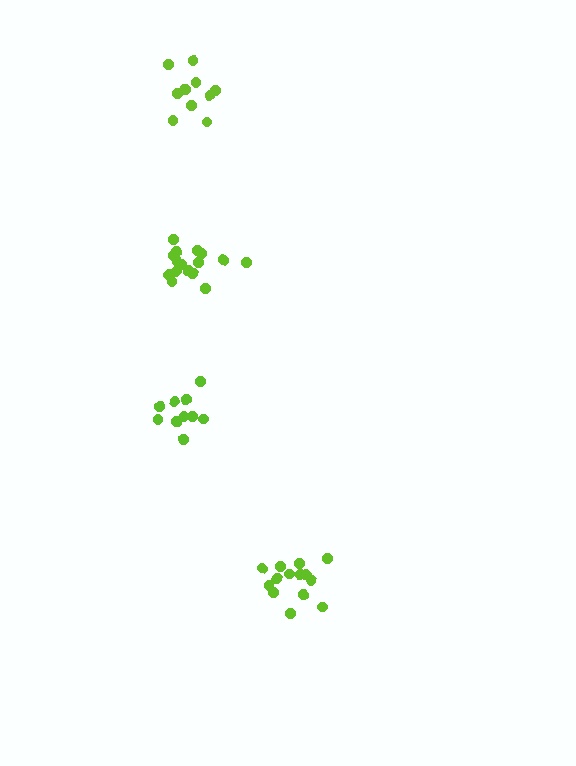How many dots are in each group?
Group 1: 10 dots, Group 2: 10 dots, Group 3: 14 dots, Group 4: 16 dots (50 total).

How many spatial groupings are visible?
There are 4 spatial groupings.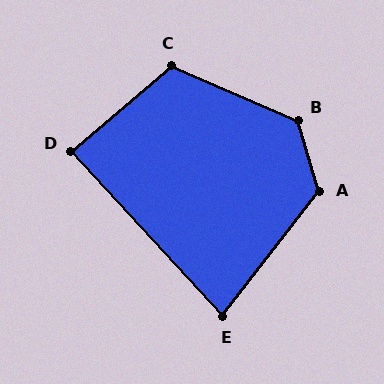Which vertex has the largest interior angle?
B, at approximately 131 degrees.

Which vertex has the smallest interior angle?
E, at approximately 81 degrees.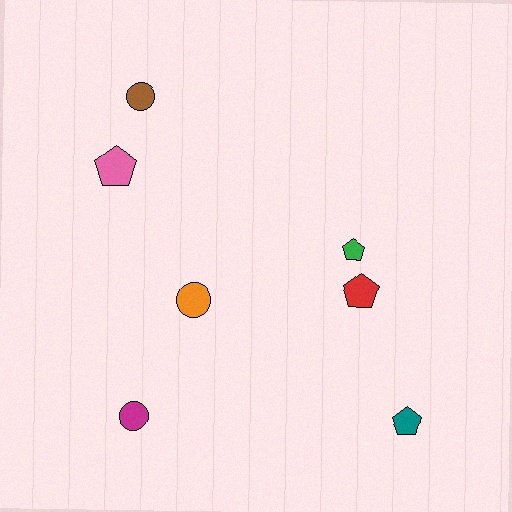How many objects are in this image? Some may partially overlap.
There are 7 objects.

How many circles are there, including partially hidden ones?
There are 3 circles.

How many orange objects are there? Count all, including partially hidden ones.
There is 1 orange object.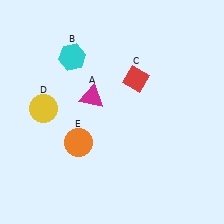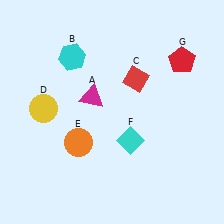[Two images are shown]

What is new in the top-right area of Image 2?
A red pentagon (G) was added in the top-right area of Image 2.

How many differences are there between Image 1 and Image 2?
There are 2 differences between the two images.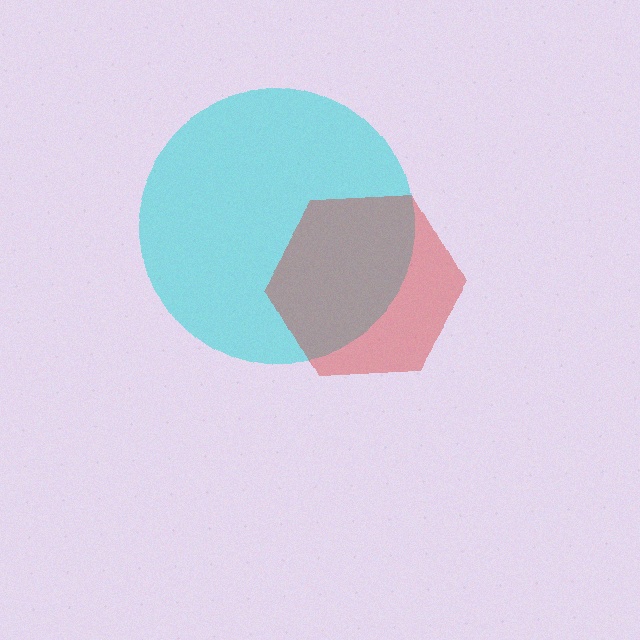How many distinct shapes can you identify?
There are 2 distinct shapes: a cyan circle, a red hexagon.